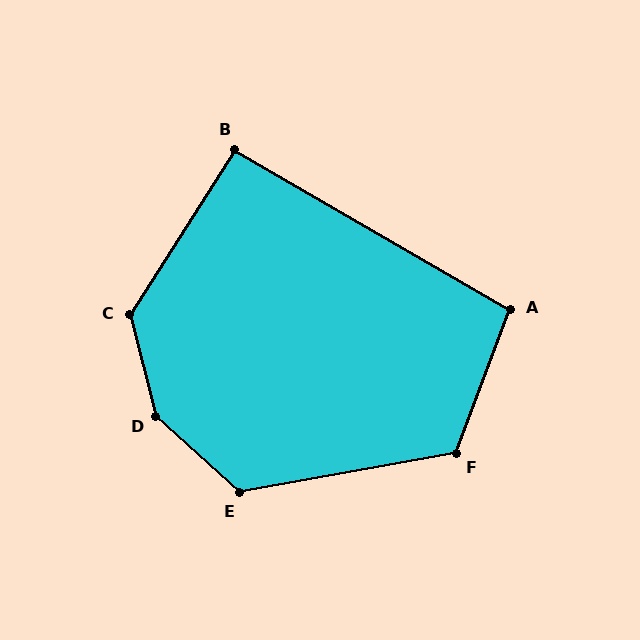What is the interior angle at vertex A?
Approximately 100 degrees (obtuse).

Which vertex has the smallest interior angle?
B, at approximately 92 degrees.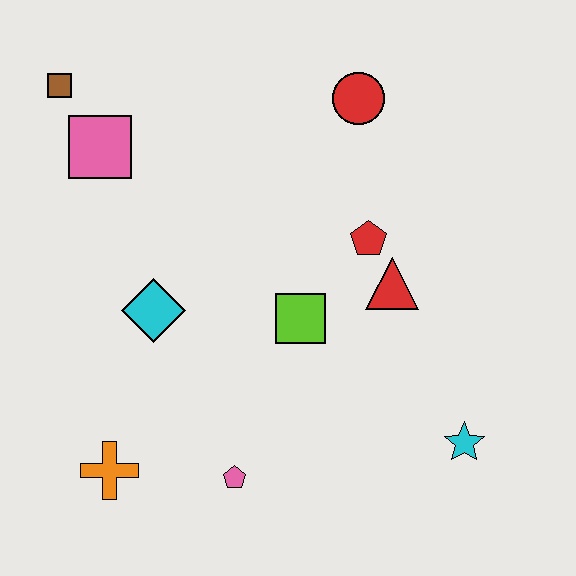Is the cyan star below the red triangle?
Yes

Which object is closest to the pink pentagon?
The orange cross is closest to the pink pentagon.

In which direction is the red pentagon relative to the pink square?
The red pentagon is to the right of the pink square.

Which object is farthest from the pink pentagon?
The brown square is farthest from the pink pentagon.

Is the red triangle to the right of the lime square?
Yes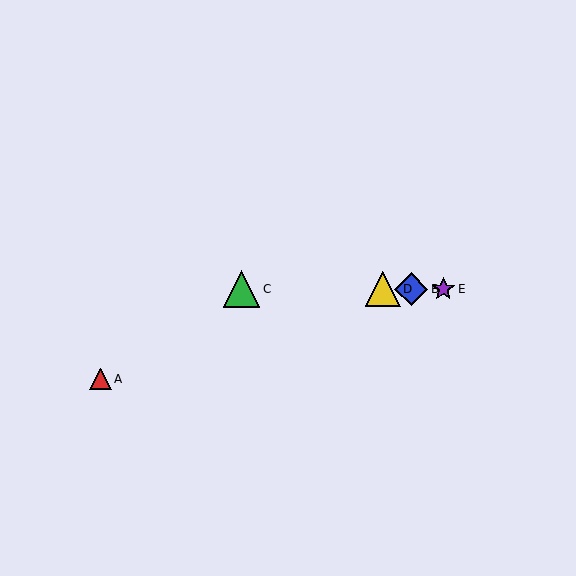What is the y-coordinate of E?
Object E is at y≈289.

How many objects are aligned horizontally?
4 objects (B, C, D, E) are aligned horizontally.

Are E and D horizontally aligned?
Yes, both are at y≈289.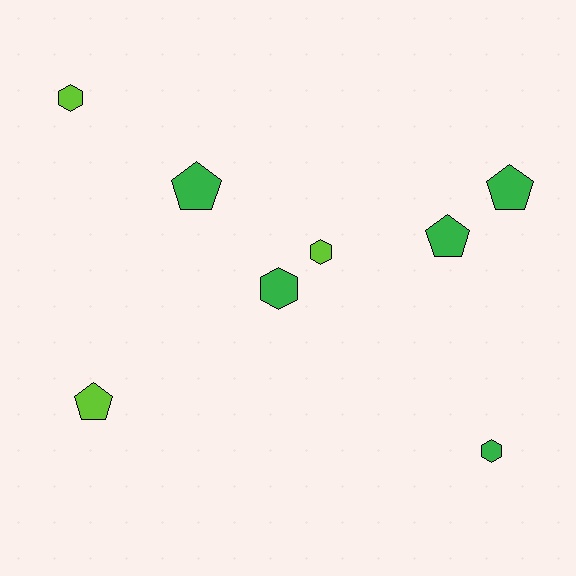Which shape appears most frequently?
Hexagon, with 4 objects.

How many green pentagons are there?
There are 3 green pentagons.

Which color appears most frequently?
Green, with 5 objects.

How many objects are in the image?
There are 8 objects.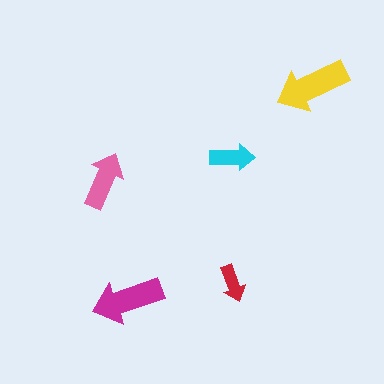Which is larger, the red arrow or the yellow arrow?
The yellow one.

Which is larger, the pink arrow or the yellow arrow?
The yellow one.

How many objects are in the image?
There are 5 objects in the image.